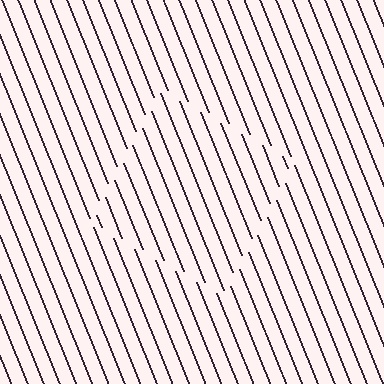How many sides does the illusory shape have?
4 sides — the line-ends trace a square.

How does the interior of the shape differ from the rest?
The interior of the shape contains the same grating, shifted by half a period — the contour is defined by the phase discontinuity where line-ends from the inner and outer gratings abut.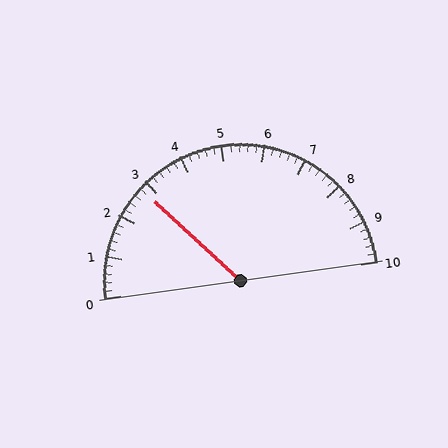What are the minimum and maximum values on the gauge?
The gauge ranges from 0 to 10.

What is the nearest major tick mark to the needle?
The nearest major tick mark is 3.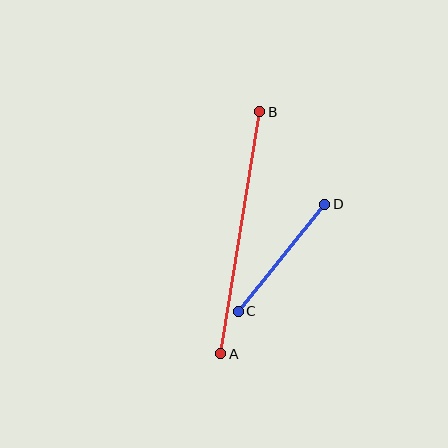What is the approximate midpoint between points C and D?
The midpoint is at approximately (281, 258) pixels.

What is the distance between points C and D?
The distance is approximately 137 pixels.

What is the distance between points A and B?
The distance is approximately 245 pixels.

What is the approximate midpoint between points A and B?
The midpoint is at approximately (240, 233) pixels.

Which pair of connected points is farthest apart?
Points A and B are farthest apart.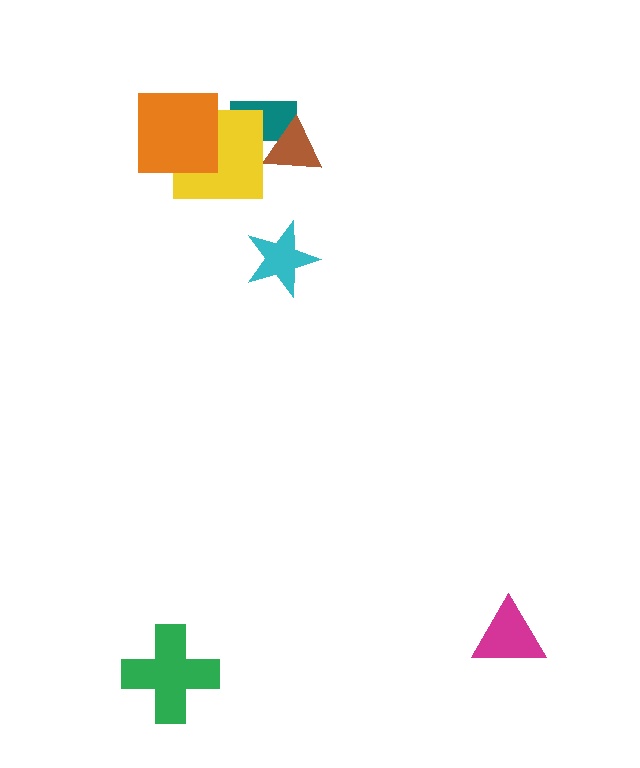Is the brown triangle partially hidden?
No, no other shape covers it.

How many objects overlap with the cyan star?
0 objects overlap with the cyan star.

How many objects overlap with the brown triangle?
1 object overlaps with the brown triangle.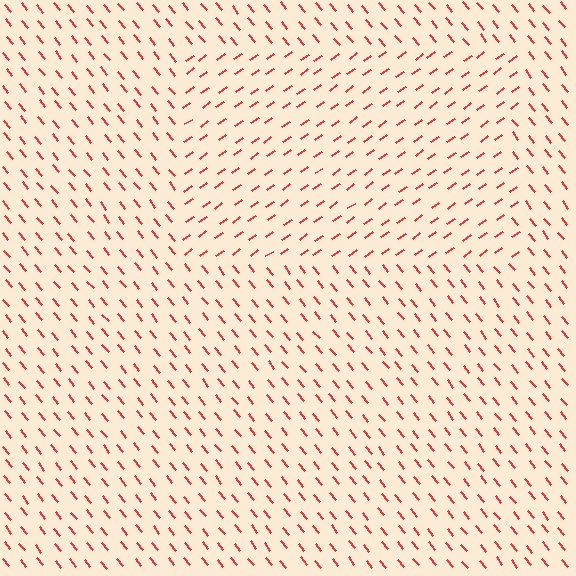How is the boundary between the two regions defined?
The boundary is defined purely by a change in line orientation (approximately 86 degrees difference). All lines are the same color and thickness.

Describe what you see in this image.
The image is filled with small red line segments. A rectangle region in the image has lines oriented differently from the surrounding lines, creating a visible texture boundary.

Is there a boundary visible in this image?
Yes, there is a texture boundary formed by a change in line orientation.